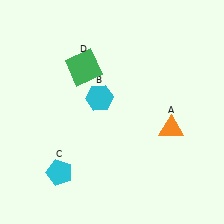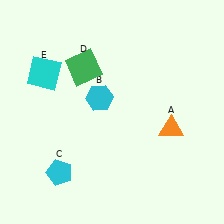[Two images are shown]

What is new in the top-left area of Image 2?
A cyan square (E) was added in the top-left area of Image 2.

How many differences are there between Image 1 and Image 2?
There is 1 difference between the two images.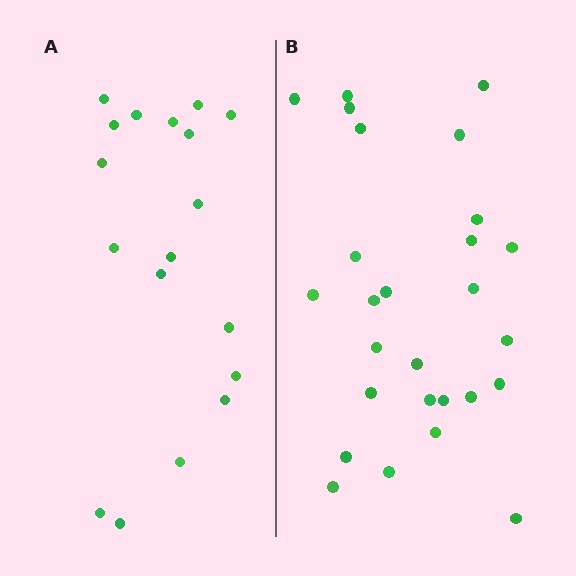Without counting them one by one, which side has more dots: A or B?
Region B (the right region) has more dots.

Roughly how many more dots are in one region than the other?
Region B has roughly 8 or so more dots than region A.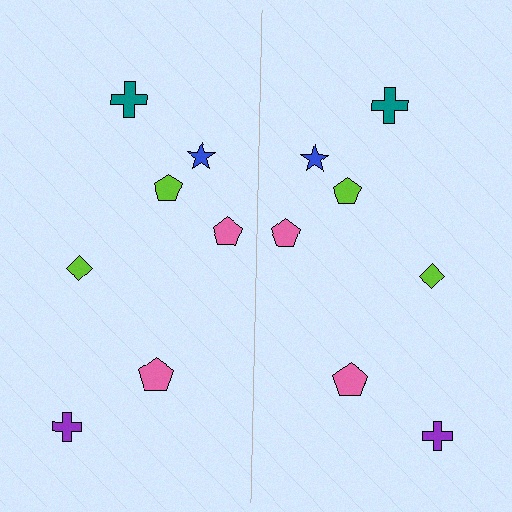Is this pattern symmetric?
Yes, this pattern has bilateral (reflection) symmetry.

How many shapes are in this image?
There are 14 shapes in this image.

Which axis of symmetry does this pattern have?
The pattern has a vertical axis of symmetry running through the center of the image.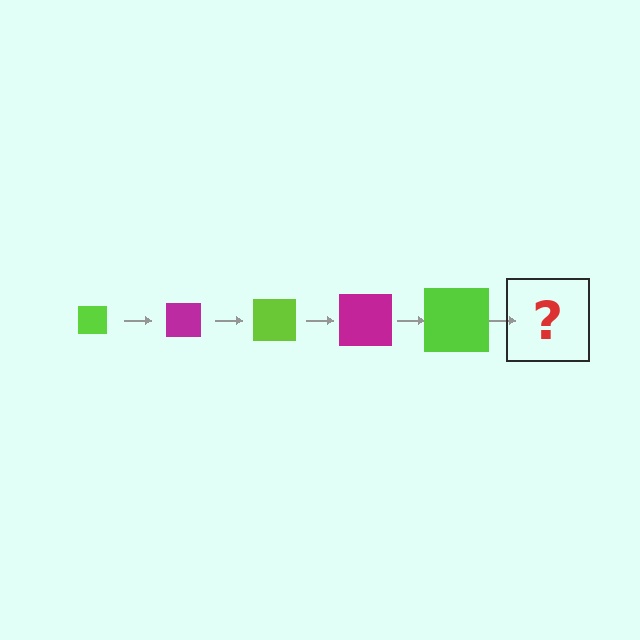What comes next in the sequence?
The next element should be a magenta square, larger than the previous one.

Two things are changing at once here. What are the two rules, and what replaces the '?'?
The two rules are that the square grows larger each step and the color cycles through lime and magenta. The '?' should be a magenta square, larger than the previous one.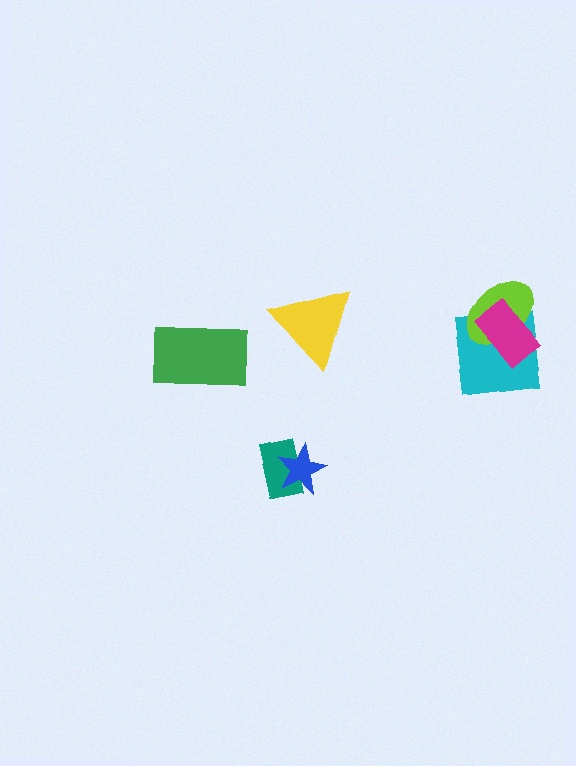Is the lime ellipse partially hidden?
Yes, it is partially covered by another shape.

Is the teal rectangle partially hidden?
Yes, it is partially covered by another shape.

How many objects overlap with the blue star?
1 object overlaps with the blue star.